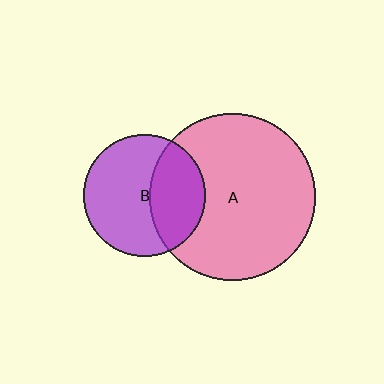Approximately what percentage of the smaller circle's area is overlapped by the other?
Approximately 40%.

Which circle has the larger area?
Circle A (pink).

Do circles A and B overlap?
Yes.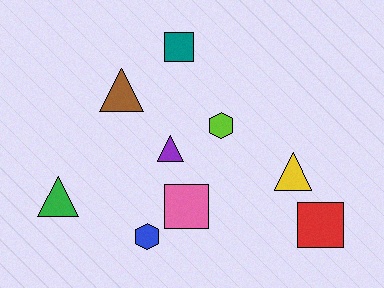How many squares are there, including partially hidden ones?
There are 3 squares.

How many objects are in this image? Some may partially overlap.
There are 9 objects.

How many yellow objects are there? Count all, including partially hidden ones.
There is 1 yellow object.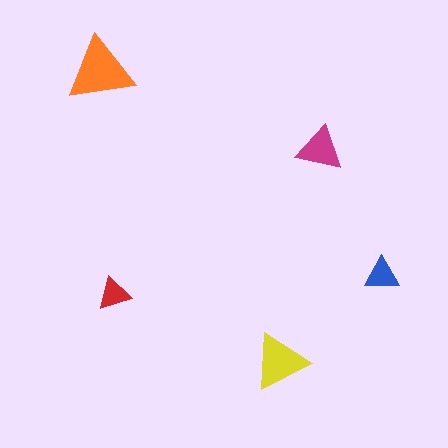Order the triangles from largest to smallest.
the orange one, the yellow one, the magenta one, the blue one, the red one.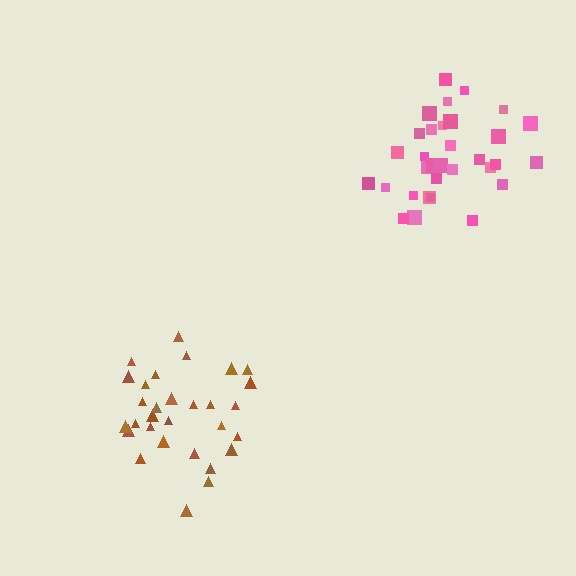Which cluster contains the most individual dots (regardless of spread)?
Pink (34).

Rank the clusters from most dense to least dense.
pink, brown.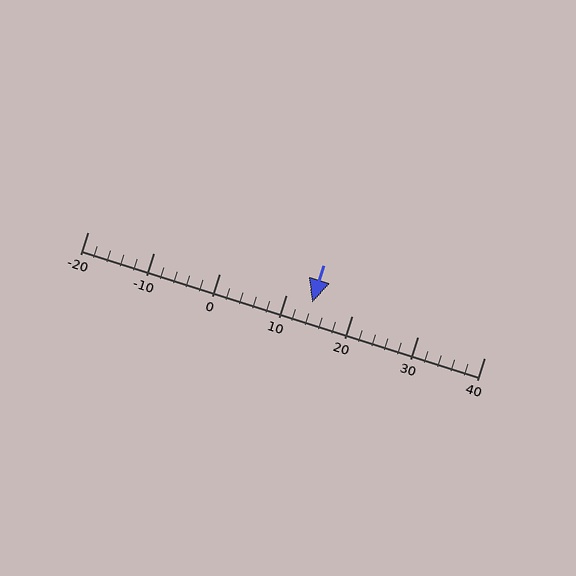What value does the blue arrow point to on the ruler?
The blue arrow points to approximately 14.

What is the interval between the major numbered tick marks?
The major tick marks are spaced 10 units apart.